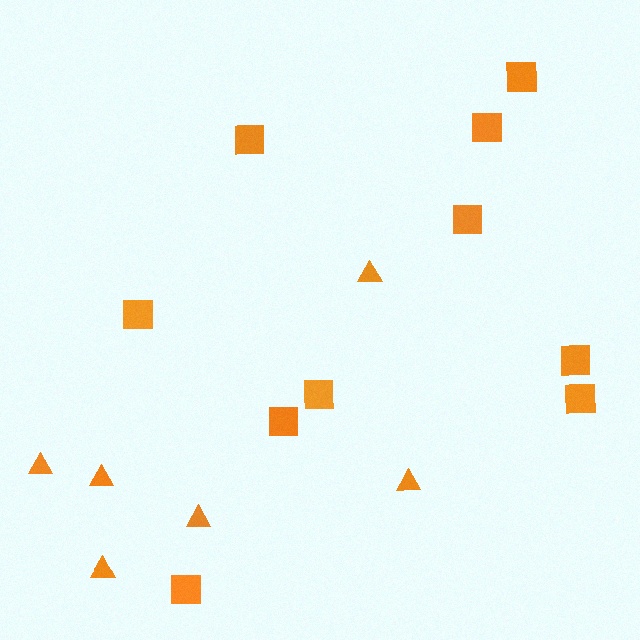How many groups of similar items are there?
There are 2 groups: one group of triangles (6) and one group of squares (10).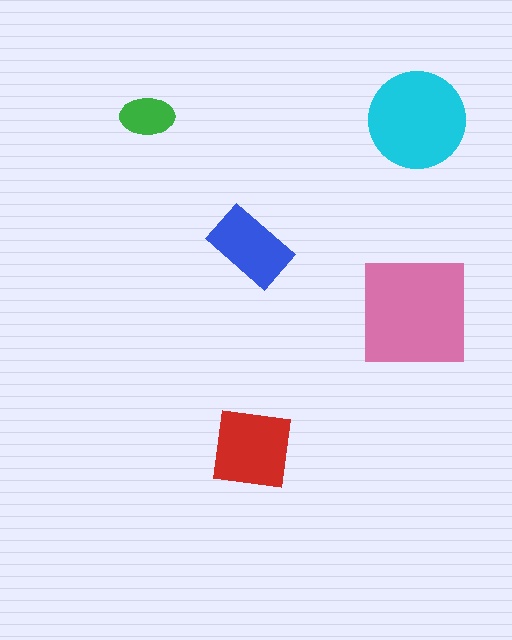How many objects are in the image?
There are 5 objects in the image.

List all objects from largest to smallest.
The pink square, the cyan circle, the red square, the blue rectangle, the green ellipse.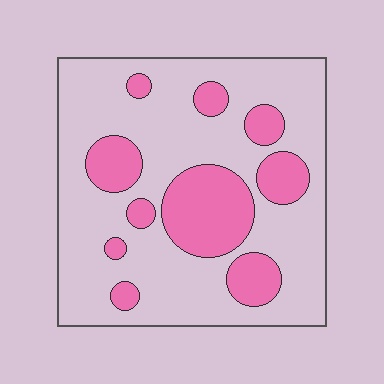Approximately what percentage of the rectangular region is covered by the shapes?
Approximately 25%.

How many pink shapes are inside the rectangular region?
10.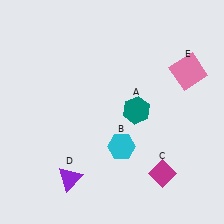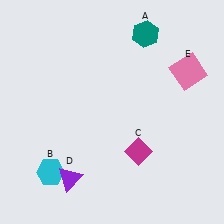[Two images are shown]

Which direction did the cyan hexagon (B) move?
The cyan hexagon (B) moved left.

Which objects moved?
The objects that moved are: the teal hexagon (A), the cyan hexagon (B), the magenta diamond (C).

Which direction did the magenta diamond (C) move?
The magenta diamond (C) moved left.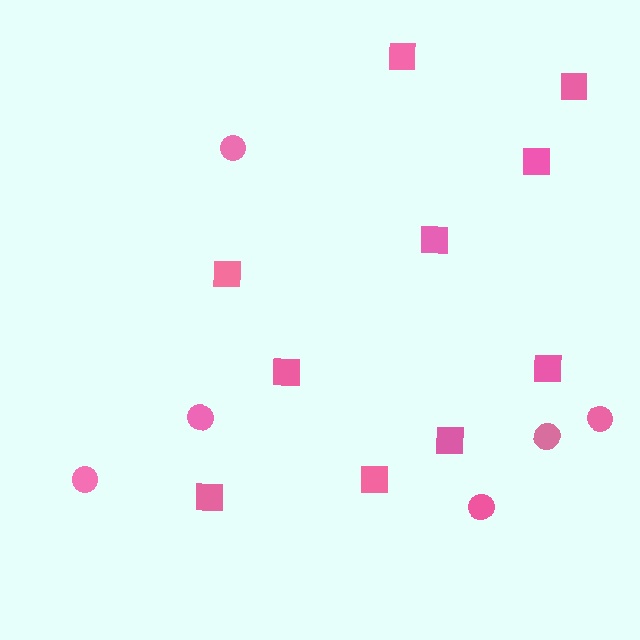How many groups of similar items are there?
There are 2 groups: one group of circles (6) and one group of squares (10).